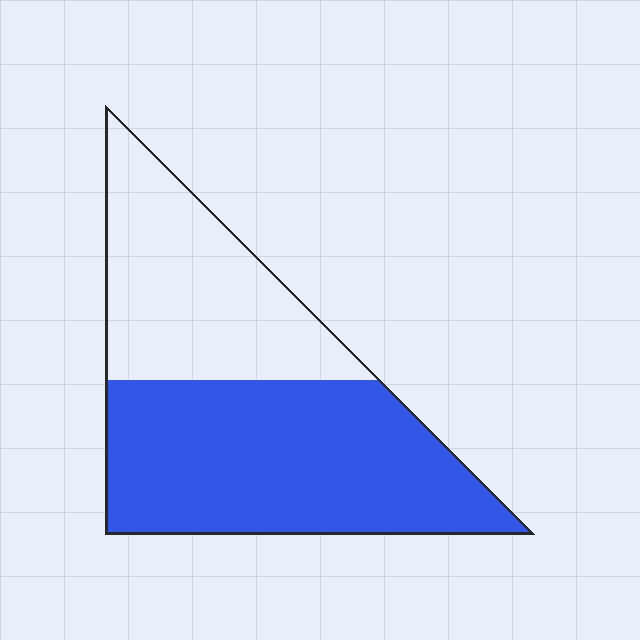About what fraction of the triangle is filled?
About three fifths (3/5).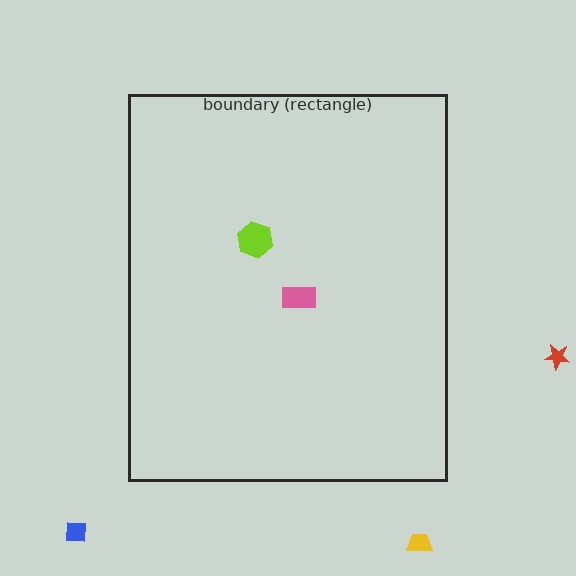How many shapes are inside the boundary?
2 inside, 3 outside.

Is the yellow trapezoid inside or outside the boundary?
Outside.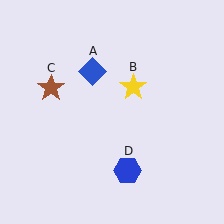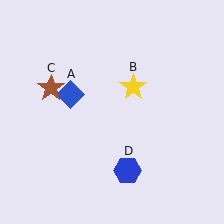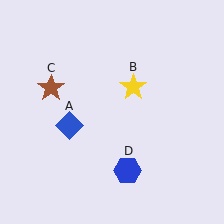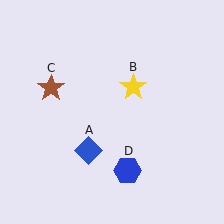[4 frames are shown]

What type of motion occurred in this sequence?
The blue diamond (object A) rotated counterclockwise around the center of the scene.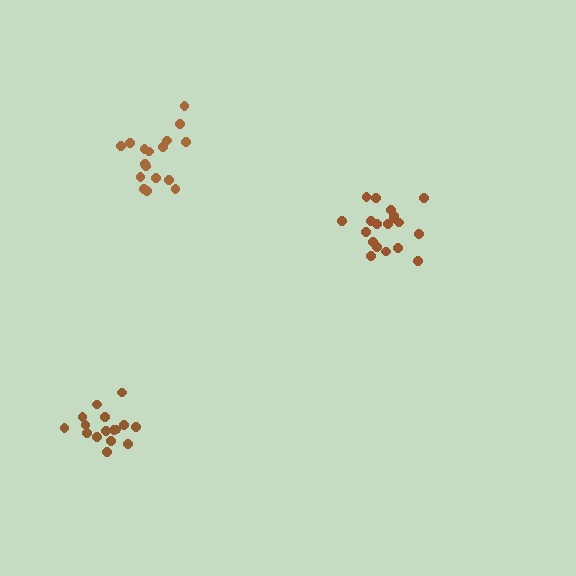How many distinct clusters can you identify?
There are 3 distinct clusters.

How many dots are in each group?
Group 1: 19 dots, Group 2: 16 dots, Group 3: 17 dots (52 total).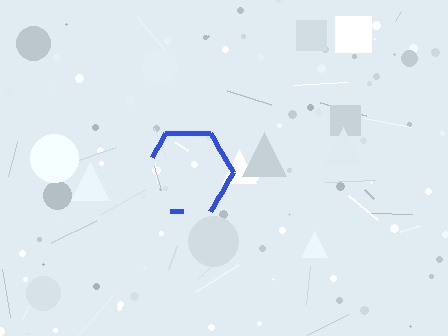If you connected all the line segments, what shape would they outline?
They would outline a hexagon.